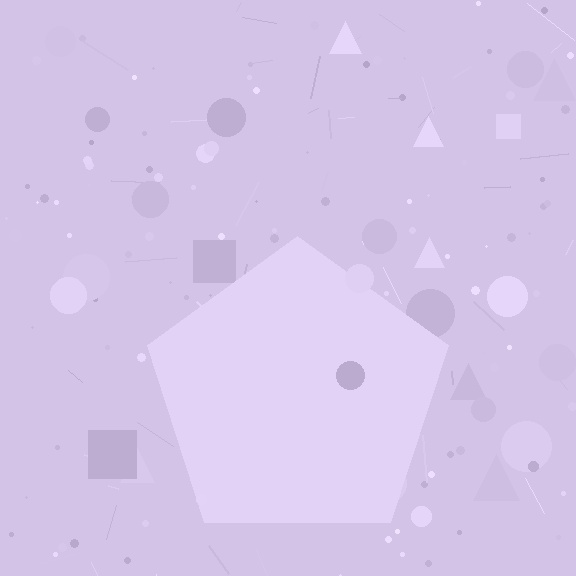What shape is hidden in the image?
A pentagon is hidden in the image.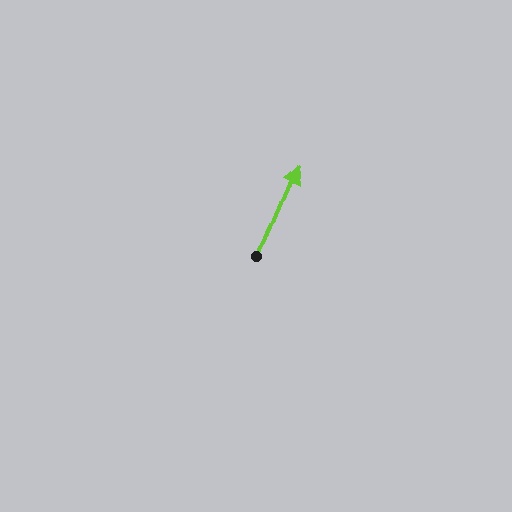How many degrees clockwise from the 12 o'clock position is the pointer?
Approximately 23 degrees.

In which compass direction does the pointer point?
Northeast.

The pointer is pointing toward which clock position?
Roughly 1 o'clock.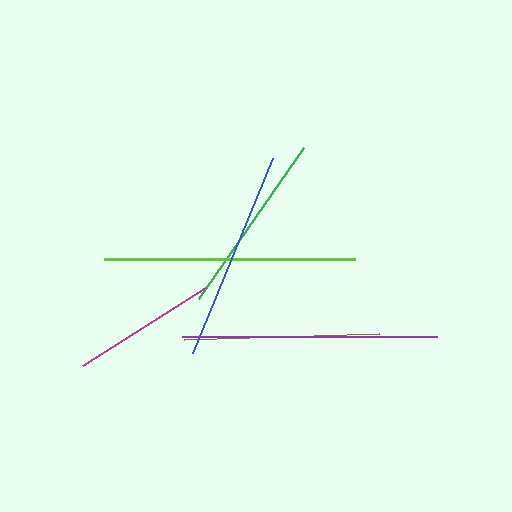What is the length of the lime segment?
The lime segment is approximately 251 pixels long.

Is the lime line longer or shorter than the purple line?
The purple line is longer than the lime line.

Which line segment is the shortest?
The magenta line is the shortest at approximately 146 pixels.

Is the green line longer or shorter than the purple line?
The purple line is longer than the green line.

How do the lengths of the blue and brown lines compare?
The blue and brown lines are approximately the same length.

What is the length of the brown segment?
The brown segment is approximately 195 pixels long.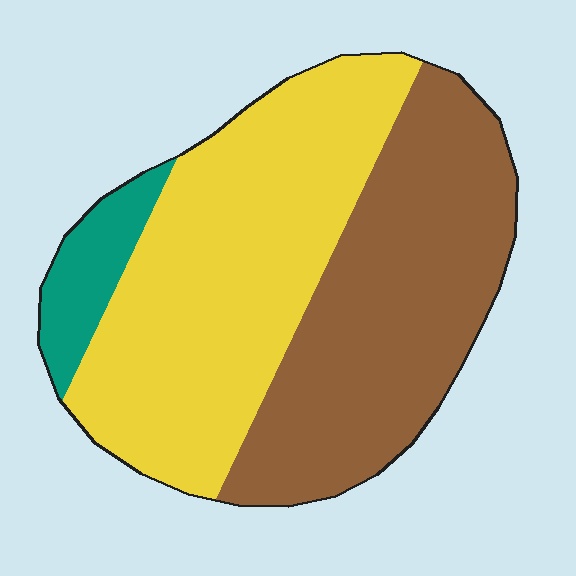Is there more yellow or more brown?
Yellow.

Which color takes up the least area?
Teal, at roughly 10%.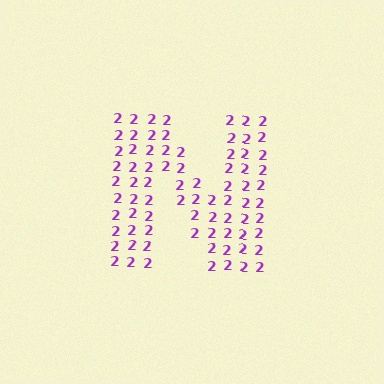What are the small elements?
The small elements are digit 2's.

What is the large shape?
The large shape is the letter N.